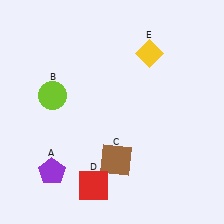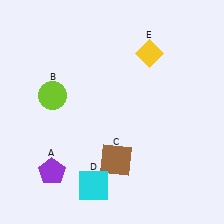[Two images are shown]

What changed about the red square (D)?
In Image 1, D is red. In Image 2, it changed to cyan.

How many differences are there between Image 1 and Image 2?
There is 1 difference between the two images.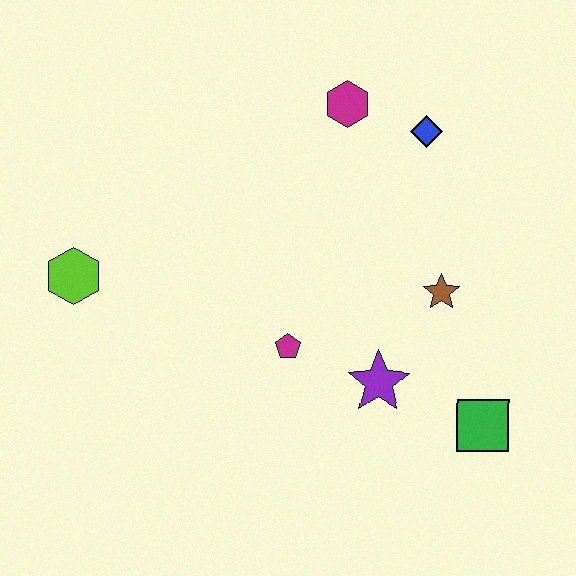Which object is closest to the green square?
The purple star is closest to the green square.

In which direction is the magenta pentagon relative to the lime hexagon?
The magenta pentagon is to the right of the lime hexagon.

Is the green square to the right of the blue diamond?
Yes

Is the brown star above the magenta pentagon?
Yes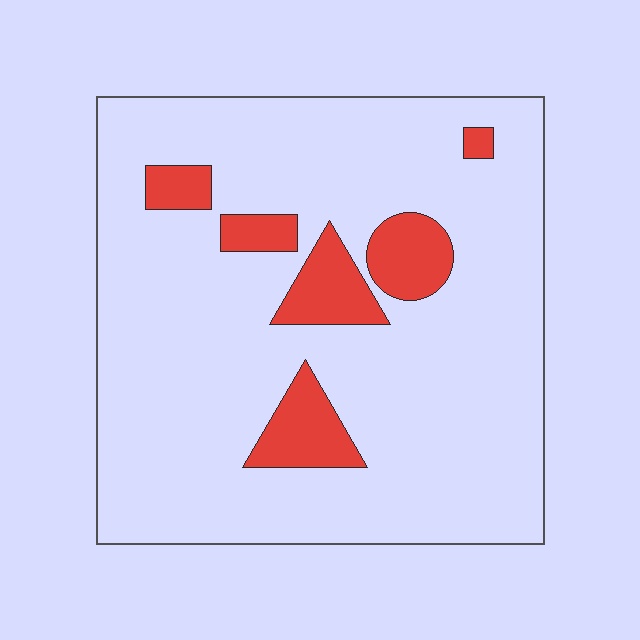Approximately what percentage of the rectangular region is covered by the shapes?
Approximately 15%.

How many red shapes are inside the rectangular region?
6.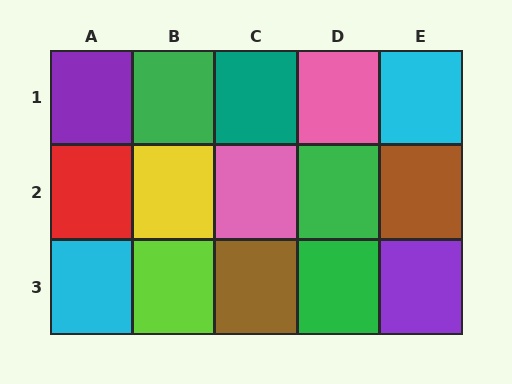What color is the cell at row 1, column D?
Pink.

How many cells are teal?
1 cell is teal.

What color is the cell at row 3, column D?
Green.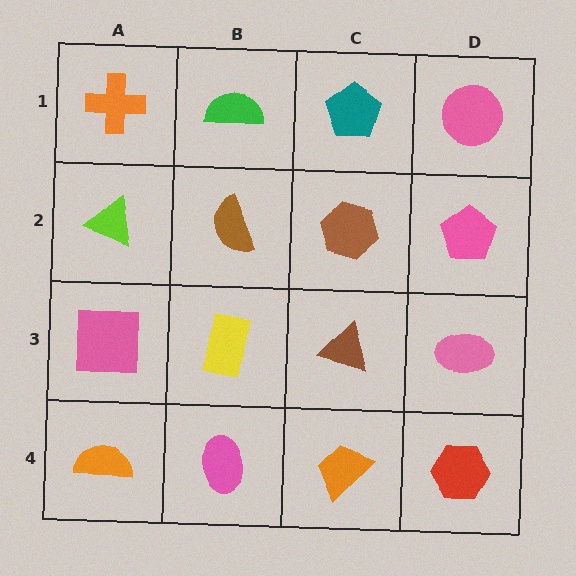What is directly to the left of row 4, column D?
An orange trapezoid.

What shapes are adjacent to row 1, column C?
A brown hexagon (row 2, column C), a green semicircle (row 1, column B), a pink circle (row 1, column D).